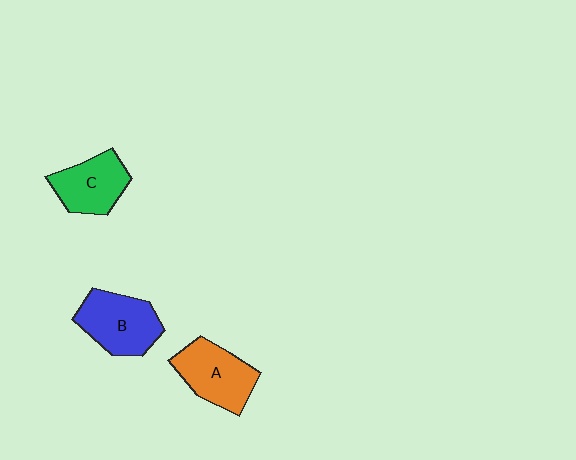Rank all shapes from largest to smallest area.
From largest to smallest: B (blue), A (orange), C (green).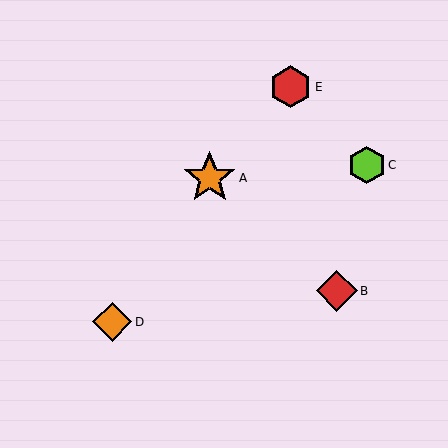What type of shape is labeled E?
Shape E is a red hexagon.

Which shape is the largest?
The orange star (labeled A) is the largest.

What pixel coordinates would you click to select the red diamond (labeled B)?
Click at (337, 291) to select the red diamond B.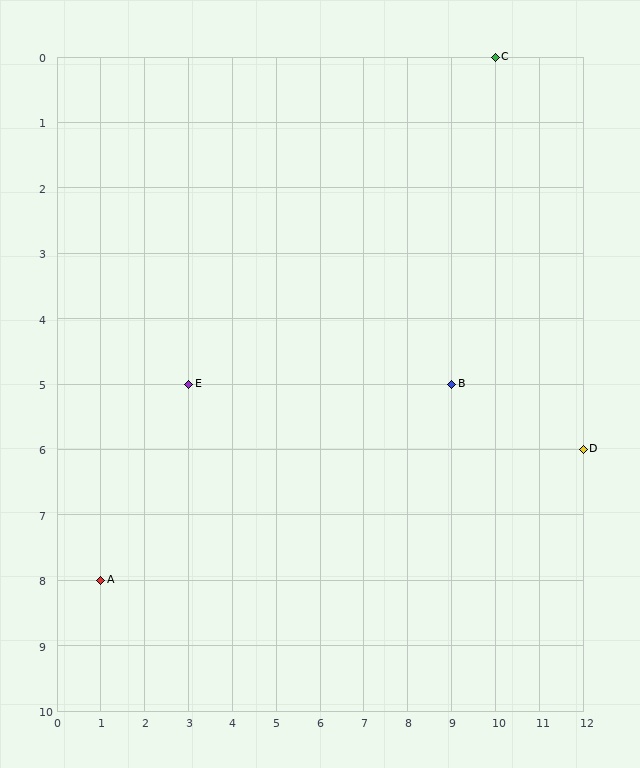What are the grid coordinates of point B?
Point B is at grid coordinates (9, 5).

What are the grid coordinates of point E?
Point E is at grid coordinates (3, 5).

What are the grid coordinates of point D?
Point D is at grid coordinates (12, 6).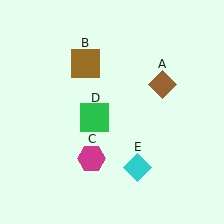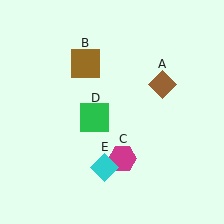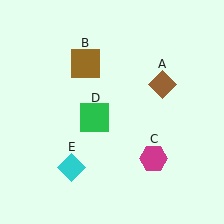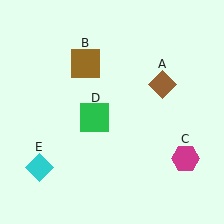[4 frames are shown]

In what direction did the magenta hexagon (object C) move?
The magenta hexagon (object C) moved right.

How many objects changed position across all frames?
2 objects changed position: magenta hexagon (object C), cyan diamond (object E).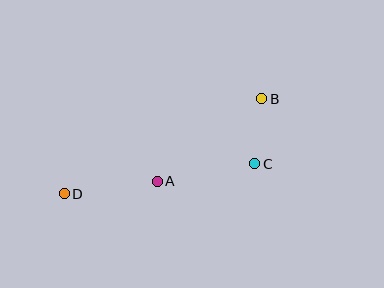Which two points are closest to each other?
Points B and C are closest to each other.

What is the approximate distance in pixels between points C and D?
The distance between C and D is approximately 192 pixels.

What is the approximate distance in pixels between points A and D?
The distance between A and D is approximately 94 pixels.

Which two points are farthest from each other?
Points B and D are farthest from each other.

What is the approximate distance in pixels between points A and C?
The distance between A and C is approximately 99 pixels.